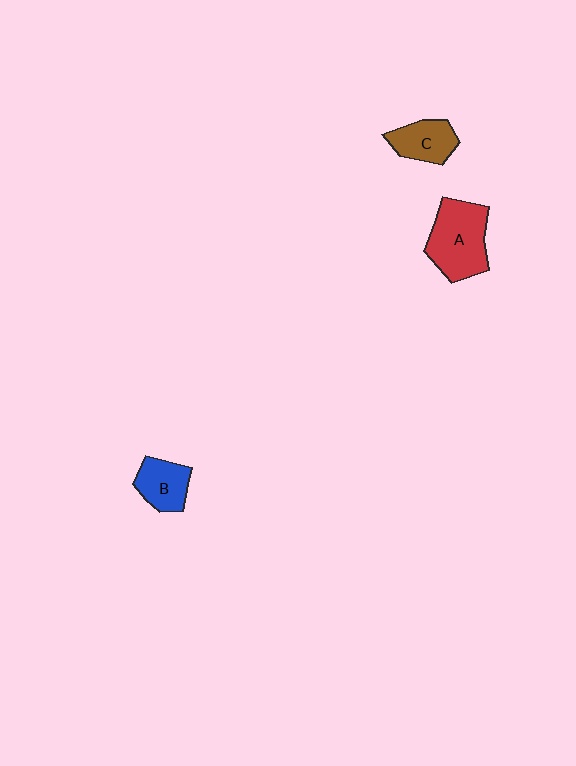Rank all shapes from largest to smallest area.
From largest to smallest: A (red), C (brown), B (blue).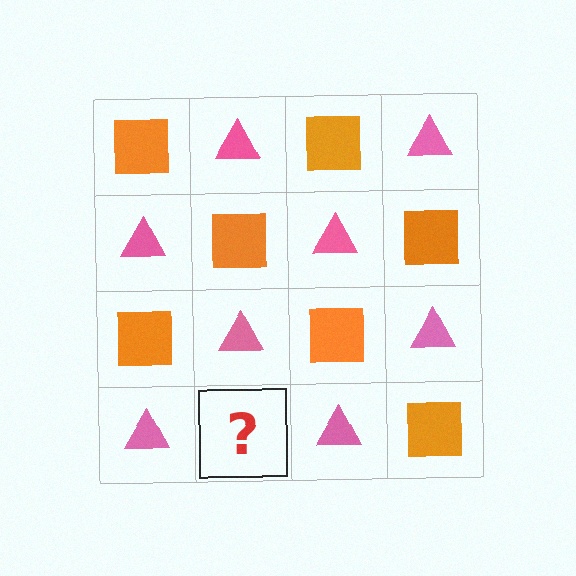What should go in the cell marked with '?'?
The missing cell should contain an orange square.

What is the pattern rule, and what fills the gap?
The rule is that it alternates orange square and pink triangle in a checkerboard pattern. The gap should be filled with an orange square.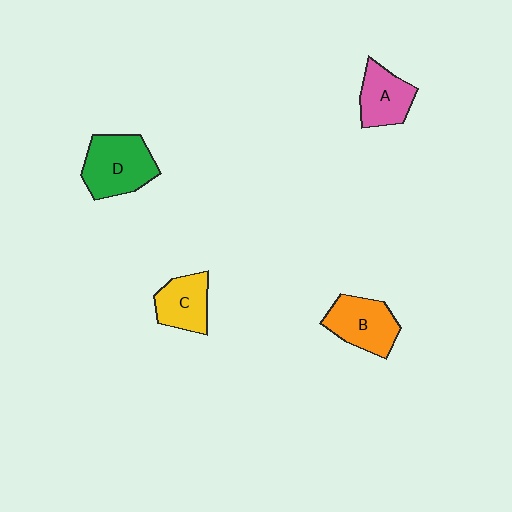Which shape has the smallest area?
Shape C (yellow).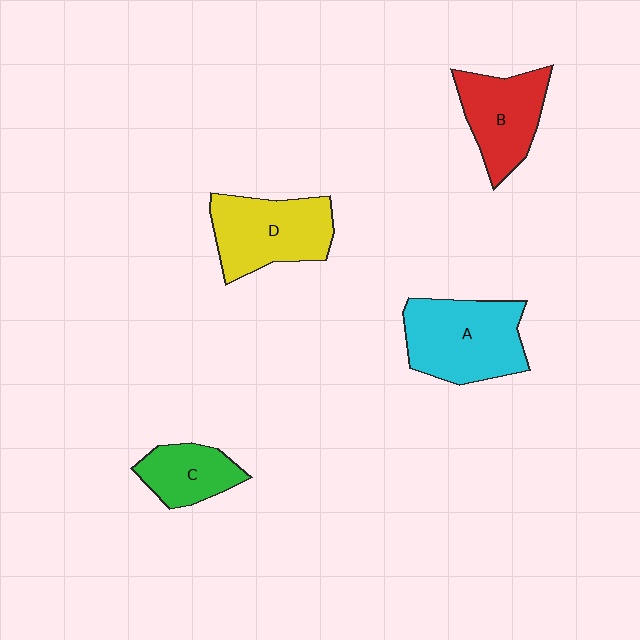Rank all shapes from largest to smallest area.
From largest to smallest: A (cyan), D (yellow), B (red), C (green).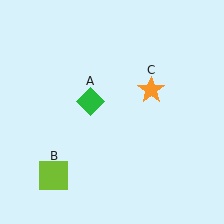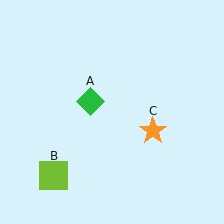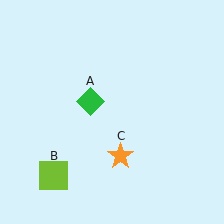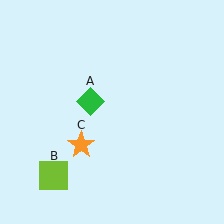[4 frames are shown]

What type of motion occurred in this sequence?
The orange star (object C) rotated clockwise around the center of the scene.